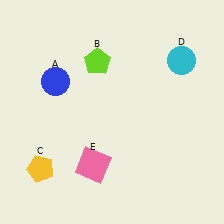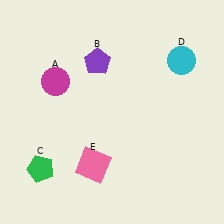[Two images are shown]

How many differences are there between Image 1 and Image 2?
There are 3 differences between the two images.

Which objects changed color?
A changed from blue to magenta. B changed from lime to purple. C changed from yellow to green.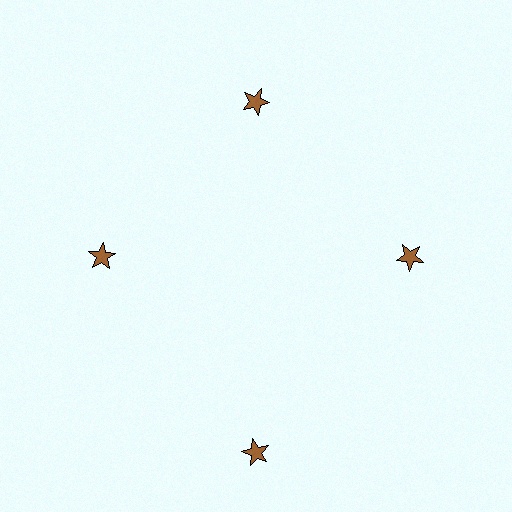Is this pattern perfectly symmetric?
No. The 4 brown stars are arranged in a ring, but one element near the 6 o'clock position is pushed outward from the center, breaking the 4-fold rotational symmetry.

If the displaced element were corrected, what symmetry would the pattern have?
It would have 4-fold rotational symmetry — the pattern would map onto itself every 90 degrees.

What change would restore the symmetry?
The symmetry would be restored by moving it inward, back onto the ring so that all 4 stars sit at equal angles and equal distance from the center.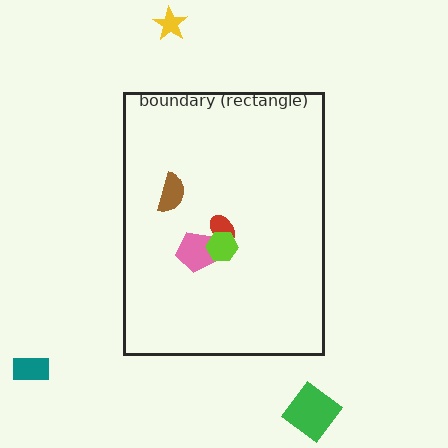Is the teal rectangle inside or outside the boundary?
Outside.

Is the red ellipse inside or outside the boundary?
Inside.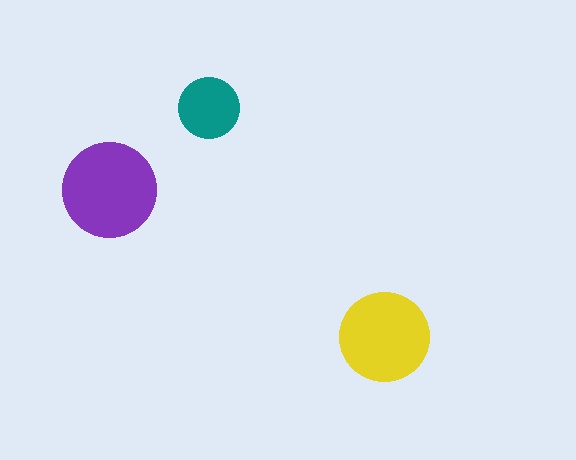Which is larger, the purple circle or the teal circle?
The purple one.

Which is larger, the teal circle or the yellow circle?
The yellow one.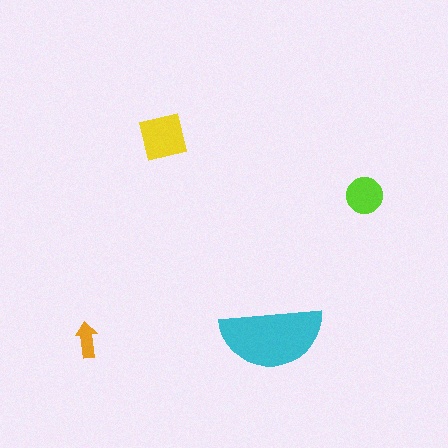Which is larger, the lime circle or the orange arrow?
The lime circle.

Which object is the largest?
The cyan semicircle.